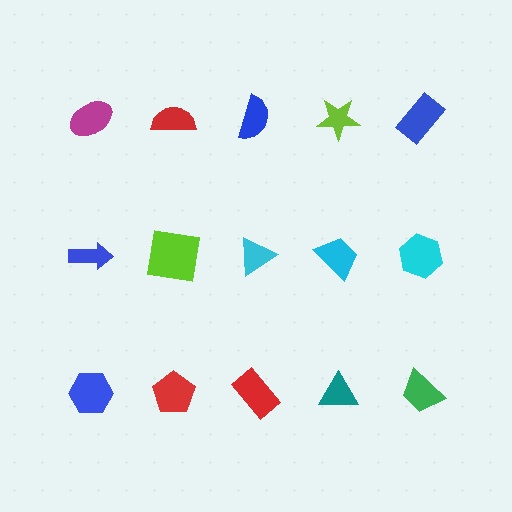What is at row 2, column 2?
A lime square.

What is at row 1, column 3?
A blue semicircle.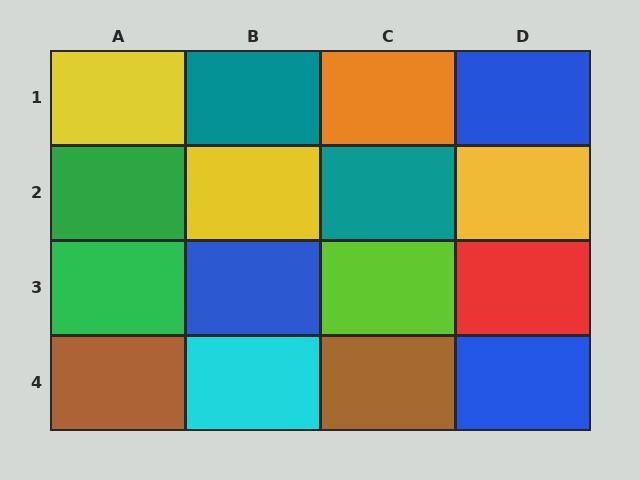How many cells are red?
1 cell is red.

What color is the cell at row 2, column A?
Green.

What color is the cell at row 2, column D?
Yellow.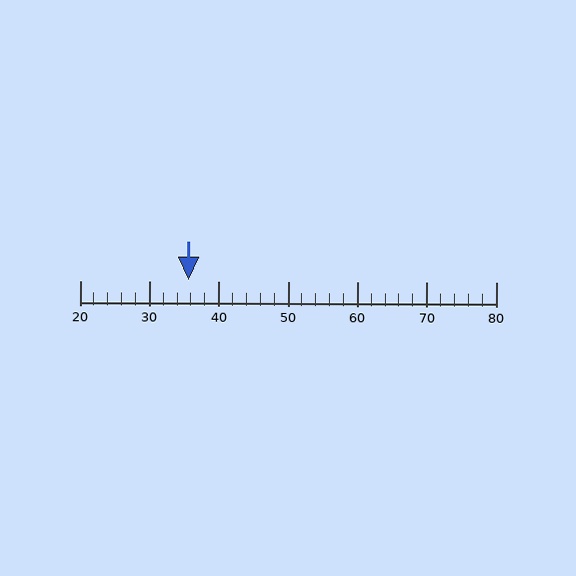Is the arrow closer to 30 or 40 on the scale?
The arrow is closer to 40.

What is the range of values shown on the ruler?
The ruler shows values from 20 to 80.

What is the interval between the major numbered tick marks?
The major tick marks are spaced 10 units apart.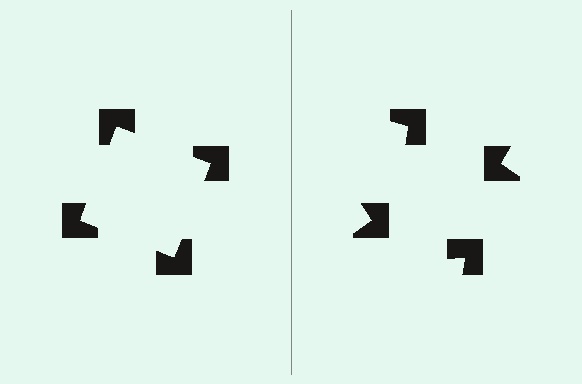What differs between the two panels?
The notched squares are positioned identically on both sides; only the wedge orientations differ. On the left they align to a square; on the right they are misaligned.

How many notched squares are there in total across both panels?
8 — 4 on each side.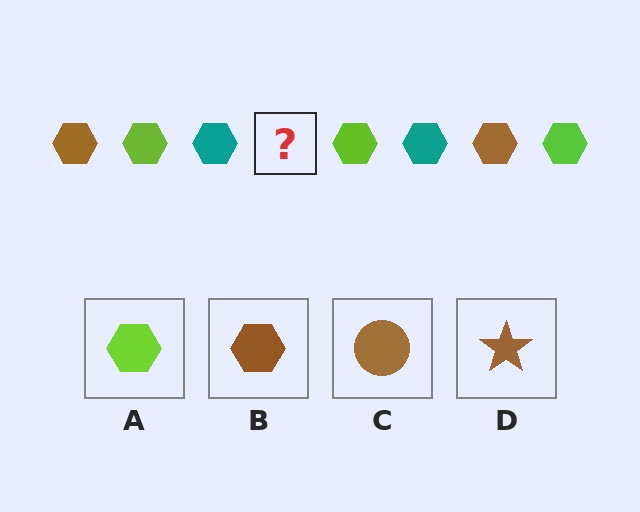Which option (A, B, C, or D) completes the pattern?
B.